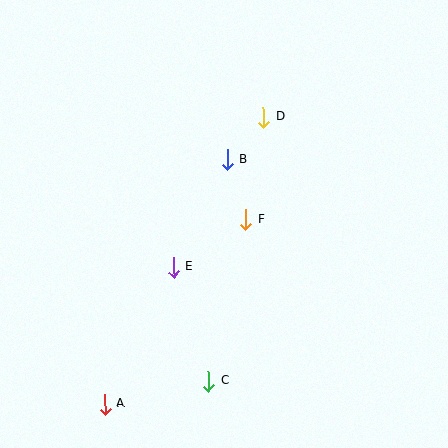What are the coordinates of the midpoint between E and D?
The midpoint between E and D is at (219, 192).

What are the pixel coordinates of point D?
Point D is at (264, 117).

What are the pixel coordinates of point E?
Point E is at (173, 267).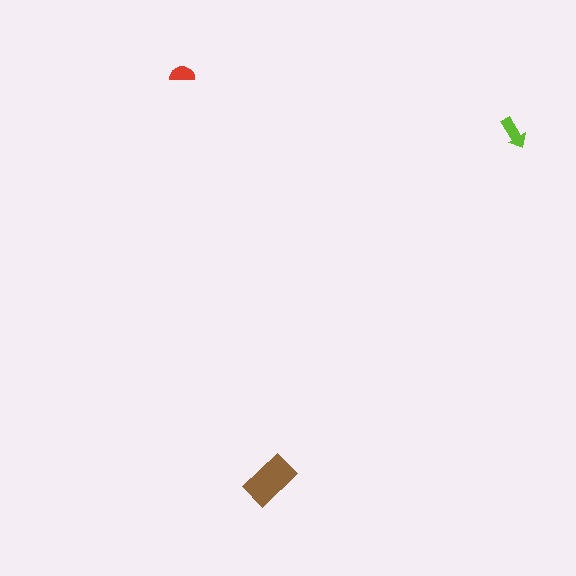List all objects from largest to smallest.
The brown rectangle, the lime arrow, the red semicircle.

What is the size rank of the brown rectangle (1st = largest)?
1st.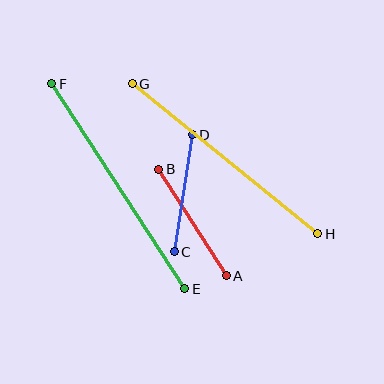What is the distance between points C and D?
The distance is approximately 119 pixels.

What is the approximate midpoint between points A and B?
The midpoint is at approximately (193, 223) pixels.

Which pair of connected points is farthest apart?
Points E and F are farthest apart.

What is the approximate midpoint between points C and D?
The midpoint is at approximately (183, 193) pixels.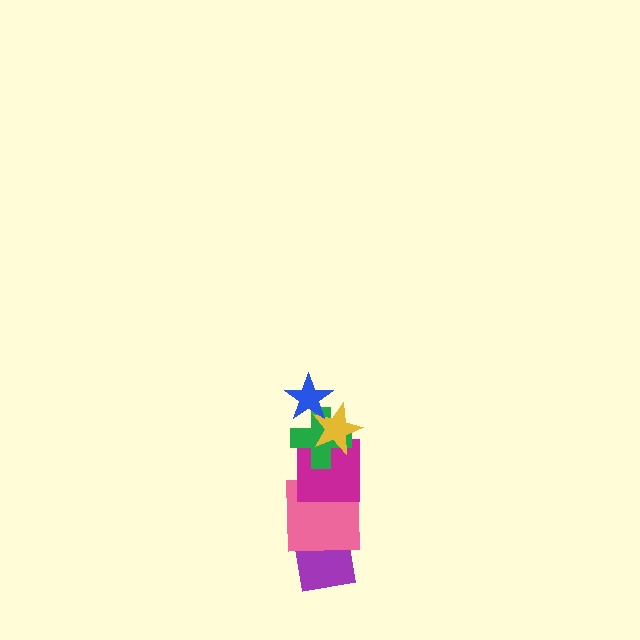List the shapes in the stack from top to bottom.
From top to bottom: the blue star, the yellow star, the green cross, the magenta square, the pink square, the purple square.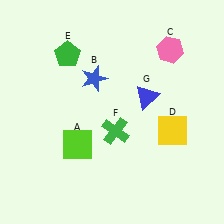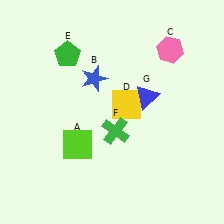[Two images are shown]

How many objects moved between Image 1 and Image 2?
1 object moved between the two images.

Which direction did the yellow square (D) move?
The yellow square (D) moved left.